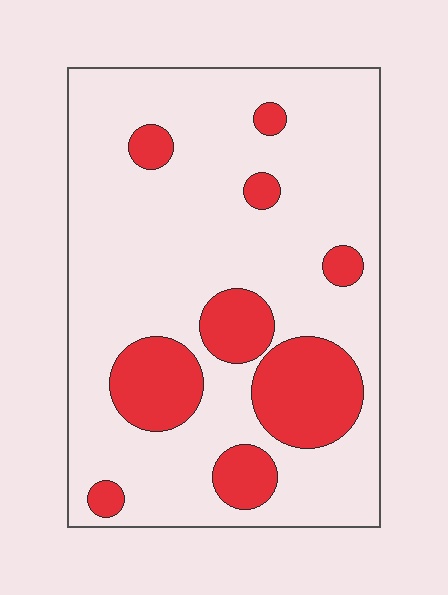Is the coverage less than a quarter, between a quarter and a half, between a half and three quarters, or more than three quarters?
Less than a quarter.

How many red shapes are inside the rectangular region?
9.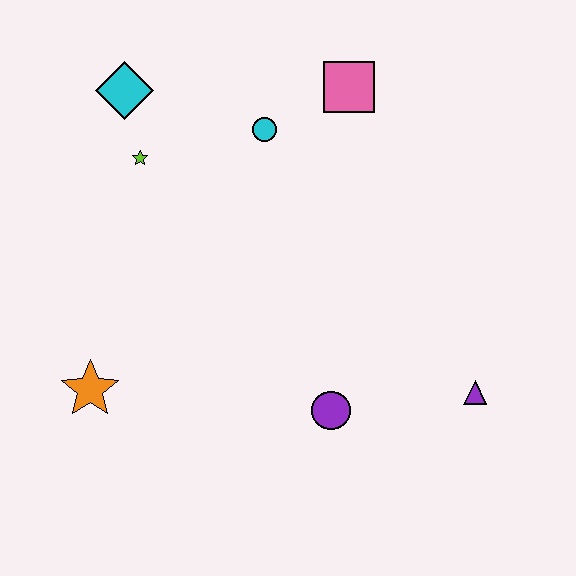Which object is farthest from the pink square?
The orange star is farthest from the pink square.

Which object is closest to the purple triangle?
The purple circle is closest to the purple triangle.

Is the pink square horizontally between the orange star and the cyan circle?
No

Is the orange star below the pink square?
Yes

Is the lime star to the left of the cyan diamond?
No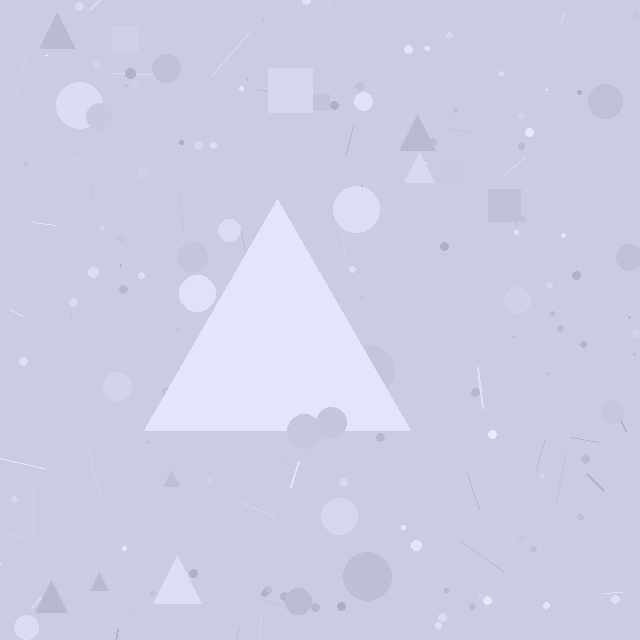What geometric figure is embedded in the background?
A triangle is embedded in the background.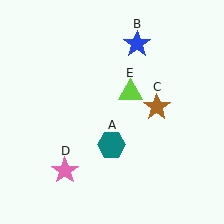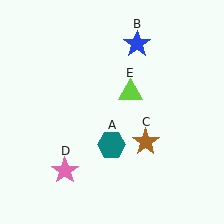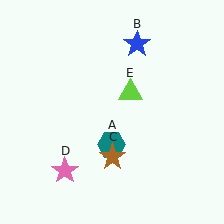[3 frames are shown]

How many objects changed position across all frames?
1 object changed position: brown star (object C).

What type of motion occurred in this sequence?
The brown star (object C) rotated clockwise around the center of the scene.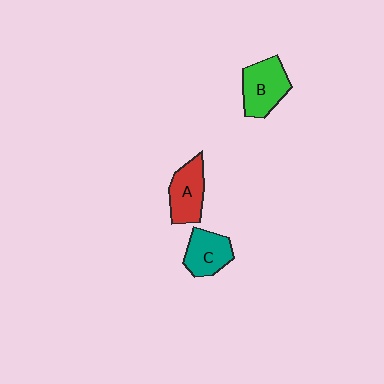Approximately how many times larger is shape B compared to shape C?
Approximately 1.2 times.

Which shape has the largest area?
Shape B (green).